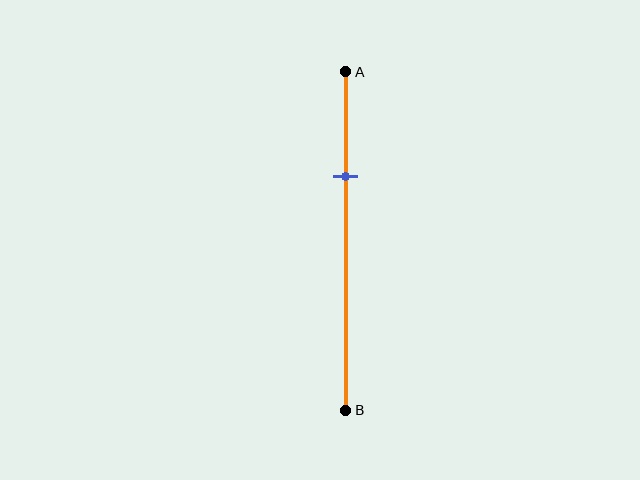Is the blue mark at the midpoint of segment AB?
No, the mark is at about 30% from A, not at the 50% midpoint.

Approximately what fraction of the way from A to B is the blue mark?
The blue mark is approximately 30% of the way from A to B.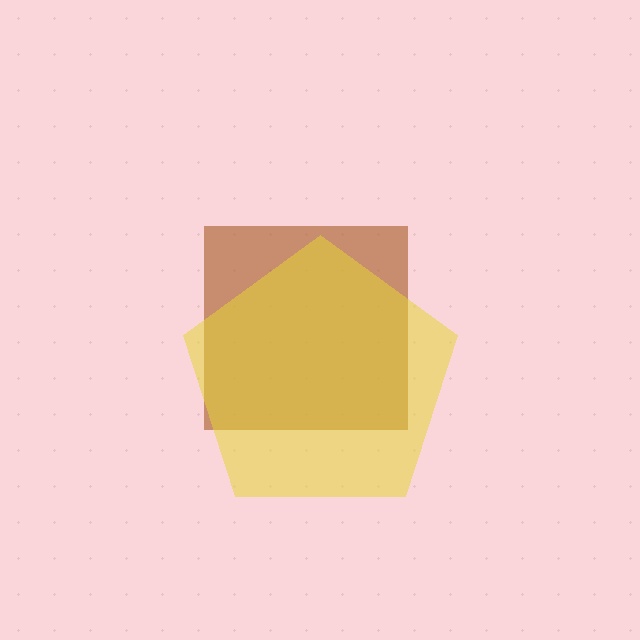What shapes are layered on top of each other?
The layered shapes are: a brown square, a yellow pentagon.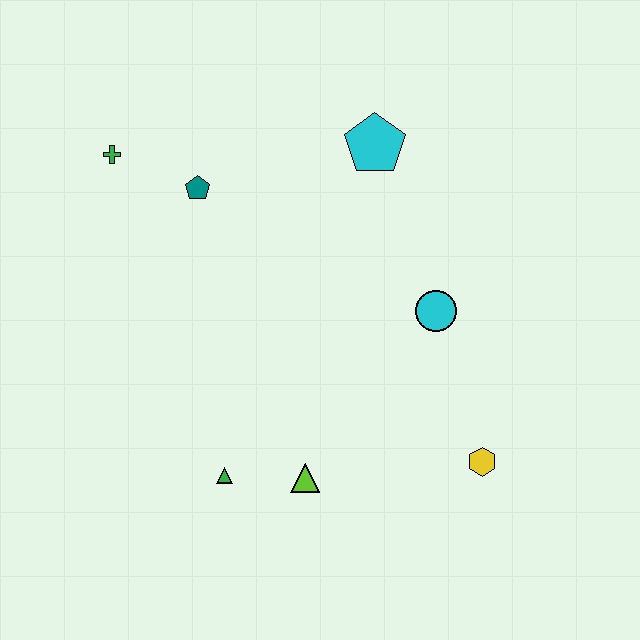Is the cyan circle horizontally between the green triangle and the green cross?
No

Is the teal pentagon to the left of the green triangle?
Yes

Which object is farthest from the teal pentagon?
The yellow hexagon is farthest from the teal pentagon.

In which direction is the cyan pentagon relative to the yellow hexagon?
The cyan pentagon is above the yellow hexagon.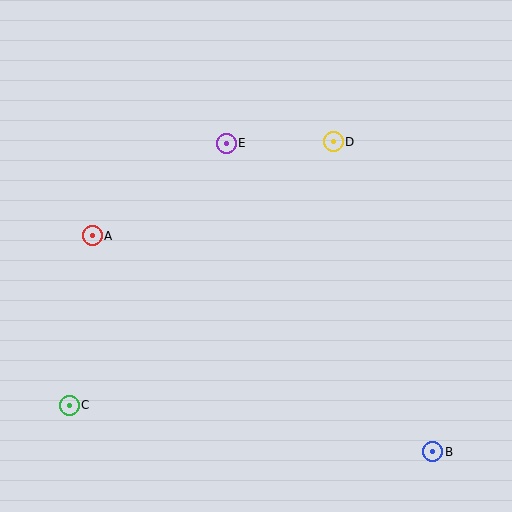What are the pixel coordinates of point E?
Point E is at (226, 143).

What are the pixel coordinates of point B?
Point B is at (433, 452).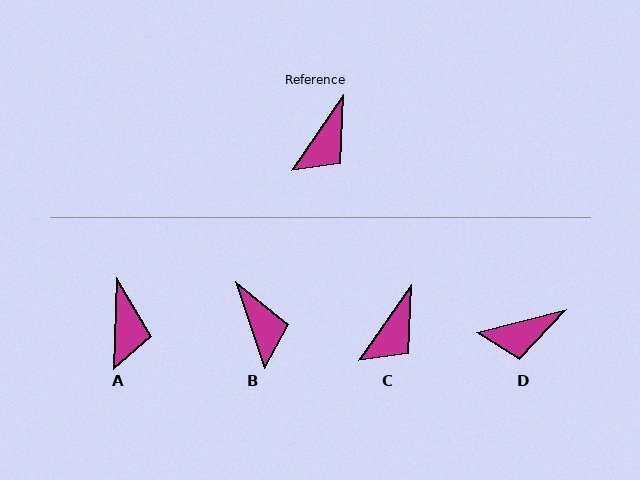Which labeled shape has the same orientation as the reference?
C.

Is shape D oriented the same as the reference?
No, it is off by about 41 degrees.